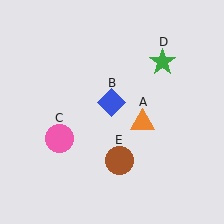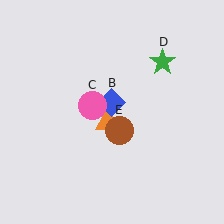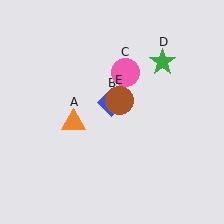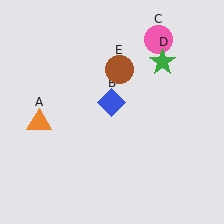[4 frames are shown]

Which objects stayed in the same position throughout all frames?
Blue diamond (object B) and green star (object D) remained stationary.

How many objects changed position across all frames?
3 objects changed position: orange triangle (object A), pink circle (object C), brown circle (object E).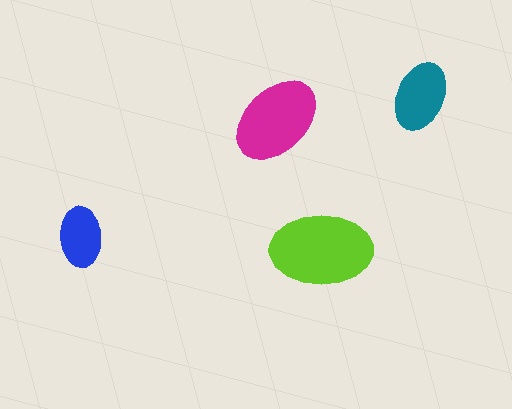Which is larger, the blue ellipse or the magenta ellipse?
The magenta one.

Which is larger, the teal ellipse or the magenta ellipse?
The magenta one.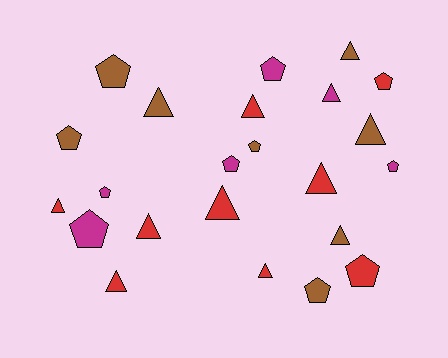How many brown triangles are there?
There are 4 brown triangles.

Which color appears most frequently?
Red, with 9 objects.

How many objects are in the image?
There are 23 objects.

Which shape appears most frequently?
Triangle, with 12 objects.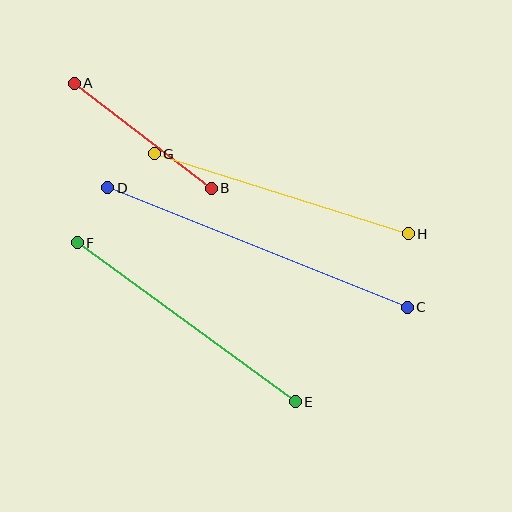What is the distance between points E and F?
The distance is approximately 270 pixels.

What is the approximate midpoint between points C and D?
The midpoint is at approximately (257, 247) pixels.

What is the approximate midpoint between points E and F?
The midpoint is at approximately (186, 322) pixels.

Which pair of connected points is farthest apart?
Points C and D are farthest apart.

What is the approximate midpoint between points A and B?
The midpoint is at approximately (143, 136) pixels.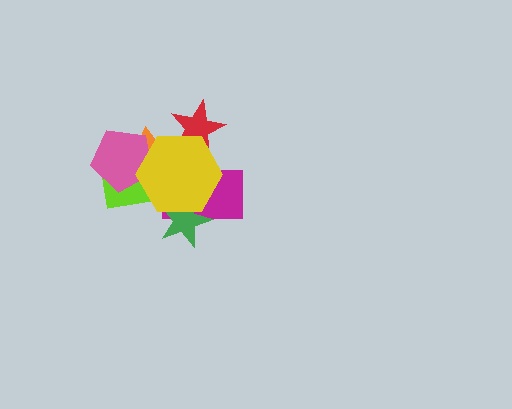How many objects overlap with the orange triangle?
4 objects overlap with the orange triangle.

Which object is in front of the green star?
The yellow hexagon is in front of the green star.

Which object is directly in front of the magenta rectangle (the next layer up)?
The green star is directly in front of the magenta rectangle.